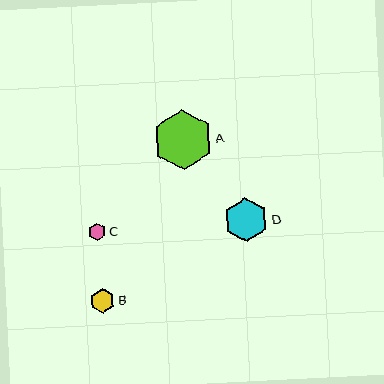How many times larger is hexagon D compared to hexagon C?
Hexagon D is approximately 2.6 times the size of hexagon C.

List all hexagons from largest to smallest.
From largest to smallest: A, D, B, C.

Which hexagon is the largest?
Hexagon A is the largest with a size of approximately 60 pixels.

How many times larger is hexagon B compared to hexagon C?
Hexagon B is approximately 1.4 times the size of hexagon C.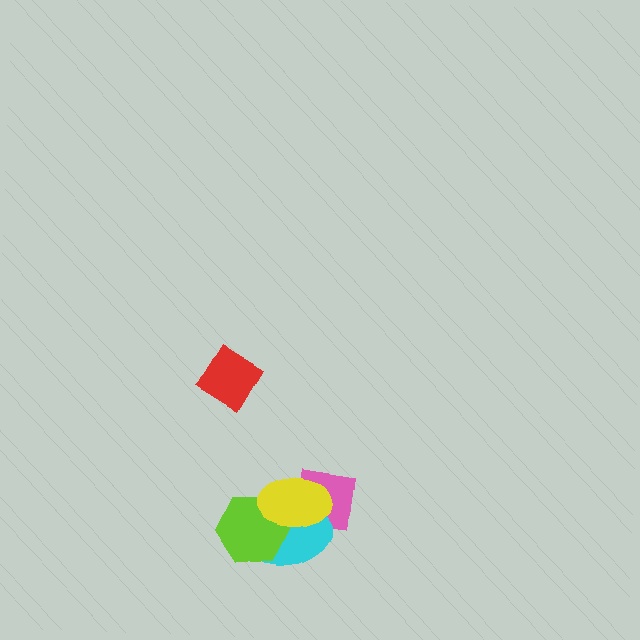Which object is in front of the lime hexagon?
The yellow ellipse is in front of the lime hexagon.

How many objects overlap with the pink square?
2 objects overlap with the pink square.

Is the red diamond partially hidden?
No, no other shape covers it.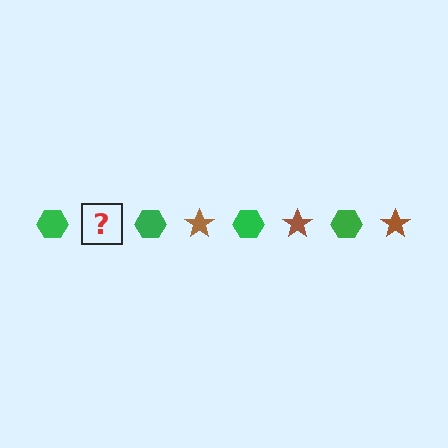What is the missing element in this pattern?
The missing element is a brown star.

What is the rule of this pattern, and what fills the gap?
The rule is that the pattern alternates between green hexagon and brown star. The gap should be filled with a brown star.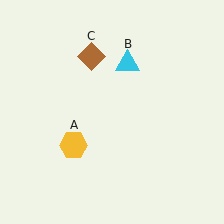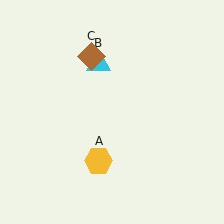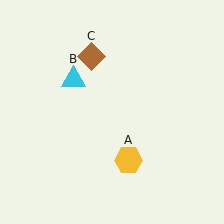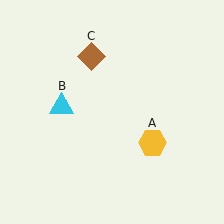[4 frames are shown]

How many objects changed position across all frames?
2 objects changed position: yellow hexagon (object A), cyan triangle (object B).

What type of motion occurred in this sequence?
The yellow hexagon (object A), cyan triangle (object B) rotated counterclockwise around the center of the scene.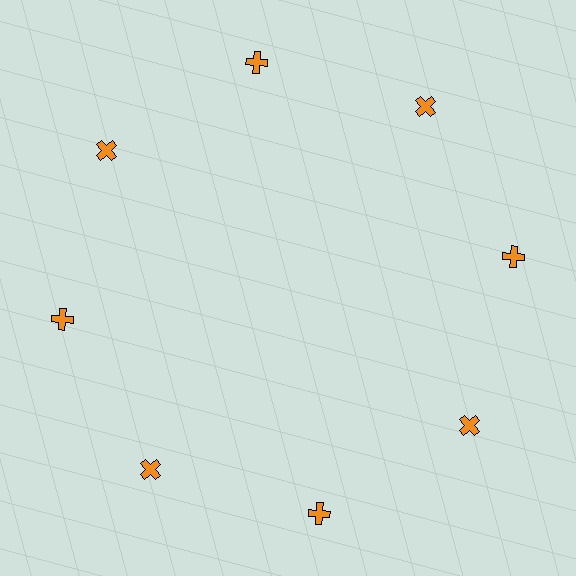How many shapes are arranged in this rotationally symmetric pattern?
There are 8 shapes, arranged in 8 groups of 1.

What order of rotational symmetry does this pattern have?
This pattern has 8-fold rotational symmetry.